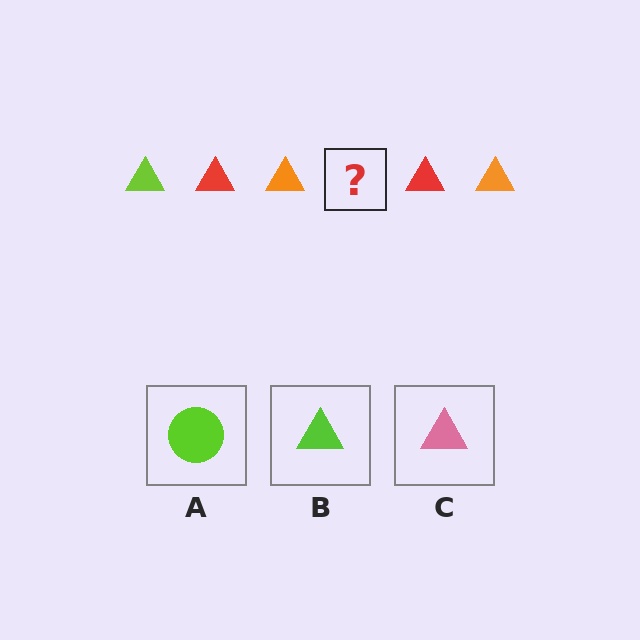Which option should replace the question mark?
Option B.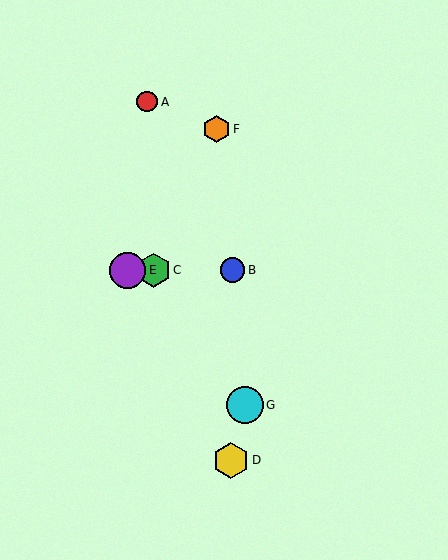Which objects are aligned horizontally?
Objects B, C, E are aligned horizontally.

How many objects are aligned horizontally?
3 objects (B, C, E) are aligned horizontally.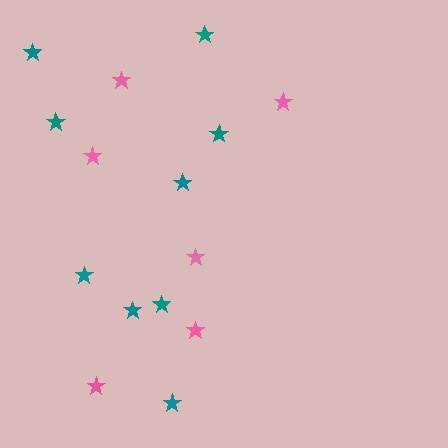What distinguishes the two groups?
There are 2 groups: one group of teal stars (9) and one group of pink stars (6).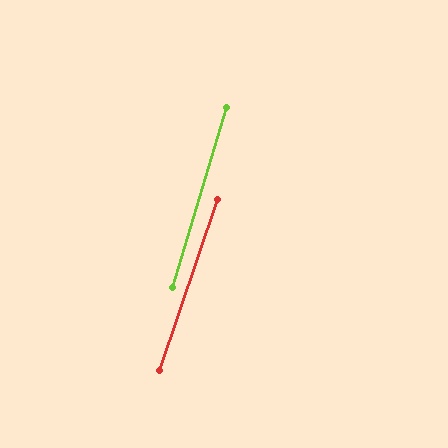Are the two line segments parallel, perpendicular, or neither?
Parallel — their directions differ by only 1.8°.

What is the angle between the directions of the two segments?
Approximately 2 degrees.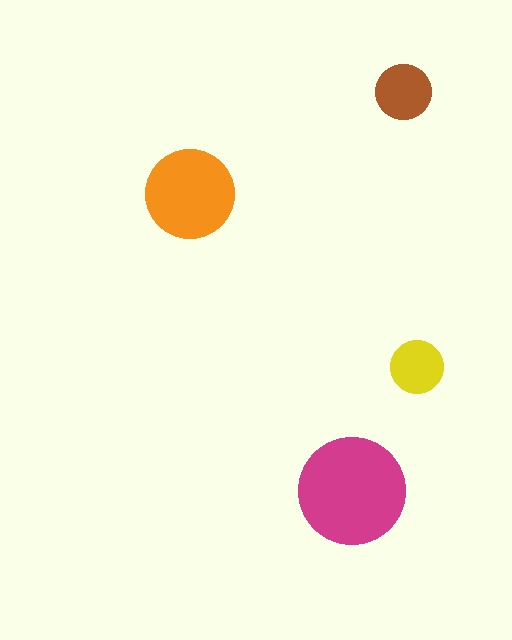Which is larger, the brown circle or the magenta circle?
The magenta one.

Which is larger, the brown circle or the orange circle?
The orange one.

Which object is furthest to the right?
The yellow circle is rightmost.